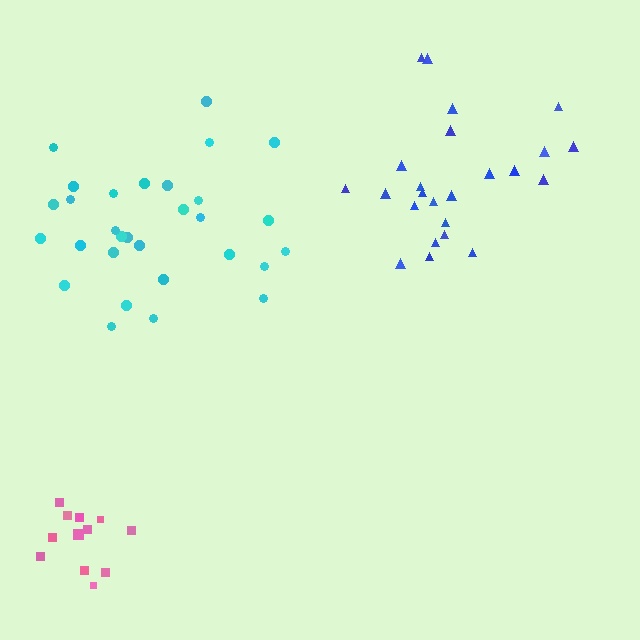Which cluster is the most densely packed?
Pink.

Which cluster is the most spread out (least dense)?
Cyan.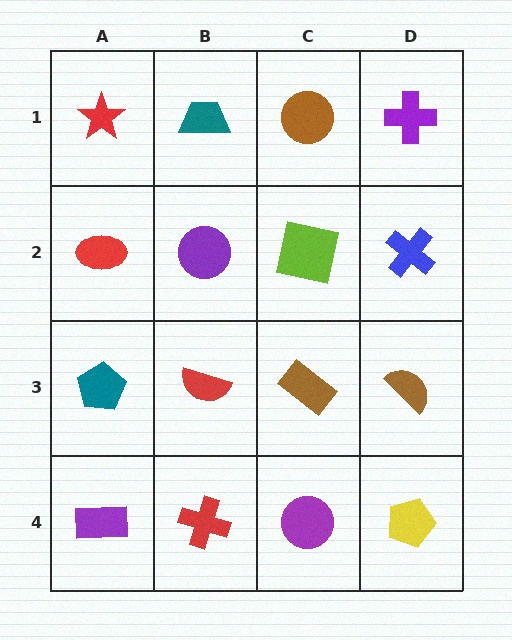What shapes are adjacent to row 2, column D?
A purple cross (row 1, column D), a brown semicircle (row 3, column D), a lime square (row 2, column C).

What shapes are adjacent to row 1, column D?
A blue cross (row 2, column D), a brown circle (row 1, column C).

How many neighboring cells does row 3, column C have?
4.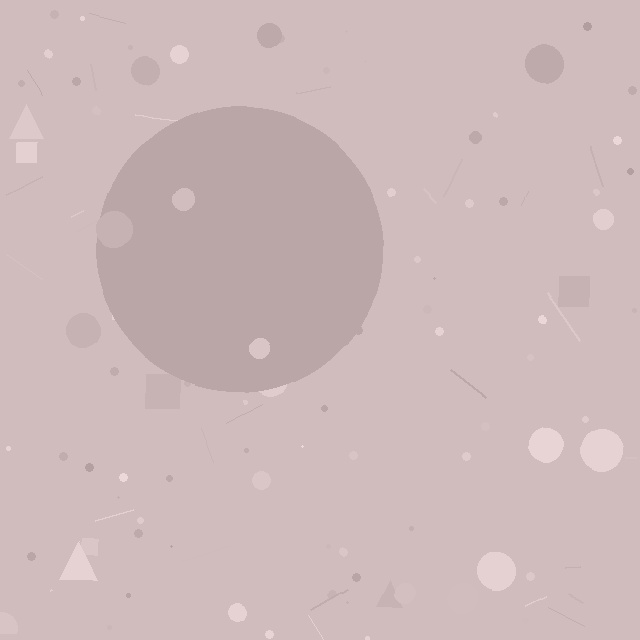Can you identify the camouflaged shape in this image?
The camouflaged shape is a circle.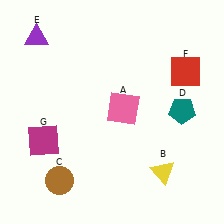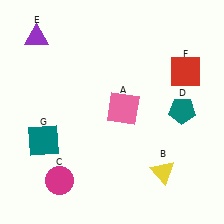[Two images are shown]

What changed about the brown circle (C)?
In Image 1, C is brown. In Image 2, it changed to magenta.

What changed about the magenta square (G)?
In Image 1, G is magenta. In Image 2, it changed to teal.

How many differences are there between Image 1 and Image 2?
There are 2 differences between the two images.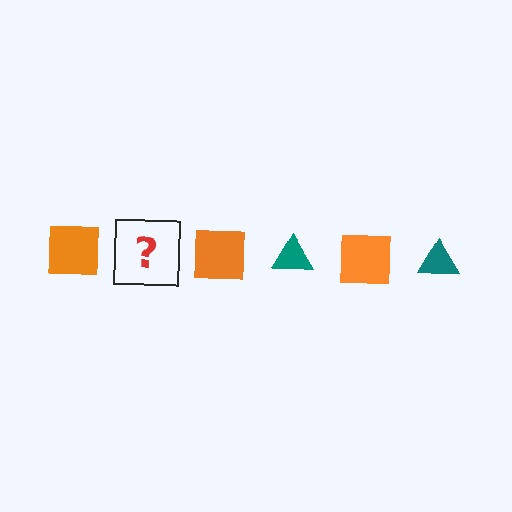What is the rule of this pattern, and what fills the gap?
The rule is that the pattern alternates between orange square and teal triangle. The gap should be filled with a teal triangle.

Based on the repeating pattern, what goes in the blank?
The blank should be a teal triangle.